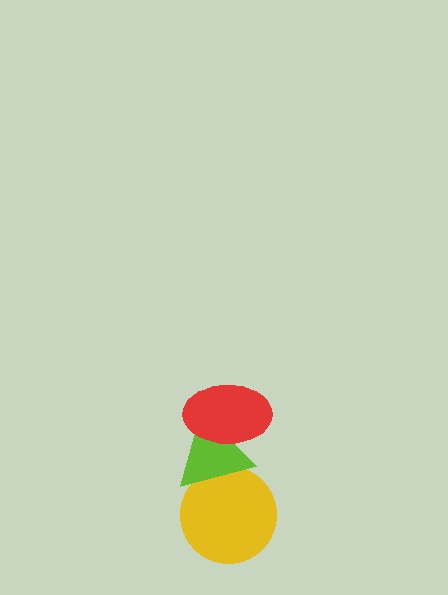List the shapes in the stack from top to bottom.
From top to bottom: the red ellipse, the lime triangle, the yellow circle.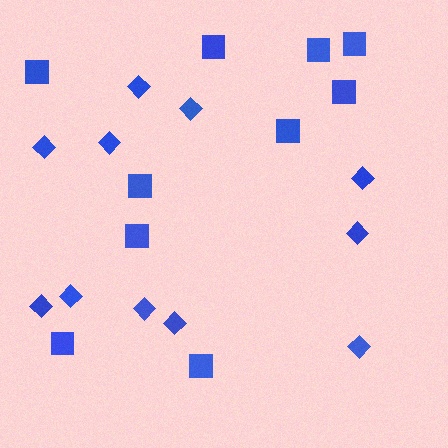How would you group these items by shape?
There are 2 groups: one group of squares (10) and one group of diamonds (11).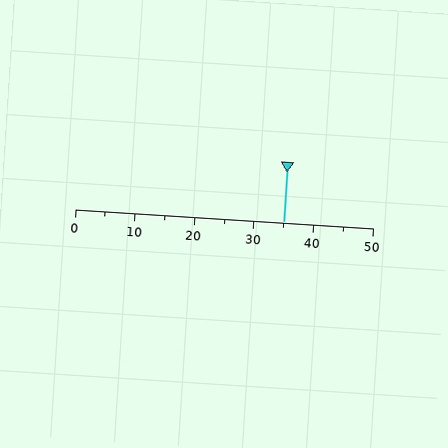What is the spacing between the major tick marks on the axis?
The major ticks are spaced 10 apart.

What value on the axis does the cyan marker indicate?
The marker indicates approximately 35.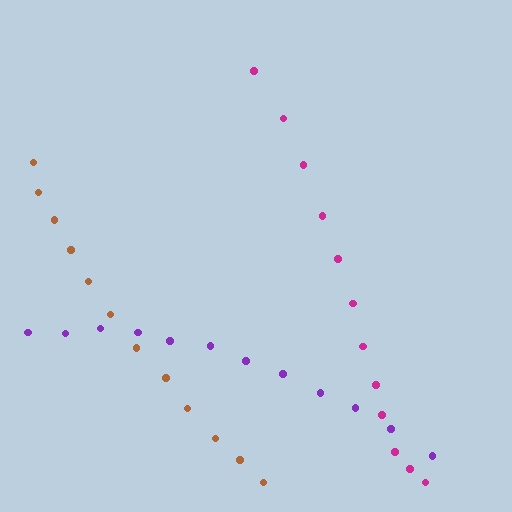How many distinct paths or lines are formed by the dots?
There are 3 distinct paths.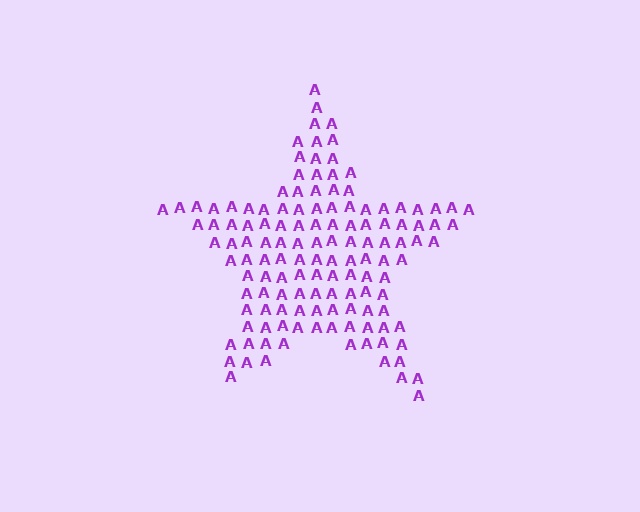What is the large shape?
The large shape is a star.